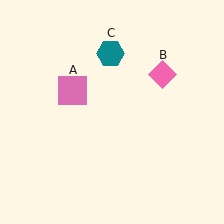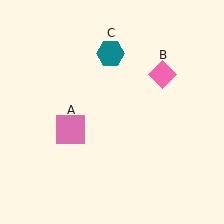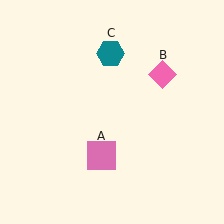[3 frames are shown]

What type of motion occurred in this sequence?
The pink square (object A) rotated counterclockwise around the center of the scene.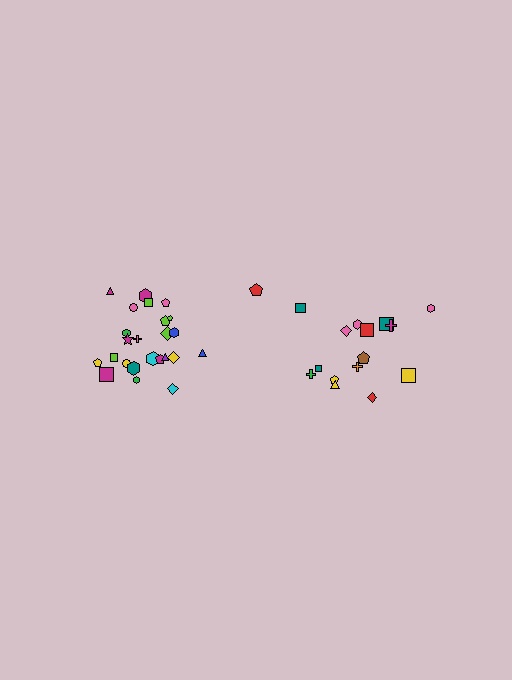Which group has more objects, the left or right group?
The left group.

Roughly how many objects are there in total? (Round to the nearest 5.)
Roughly 40 objects in total.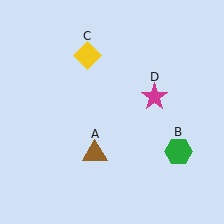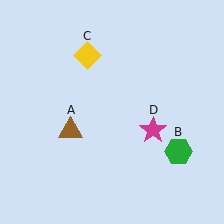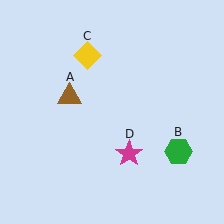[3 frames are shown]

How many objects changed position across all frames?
2 objects changed position: brown triangle (object A), magenta star (object D).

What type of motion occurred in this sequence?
The brown triangle (object A), magenta star (object D) rotated clockwise around the center of the scene.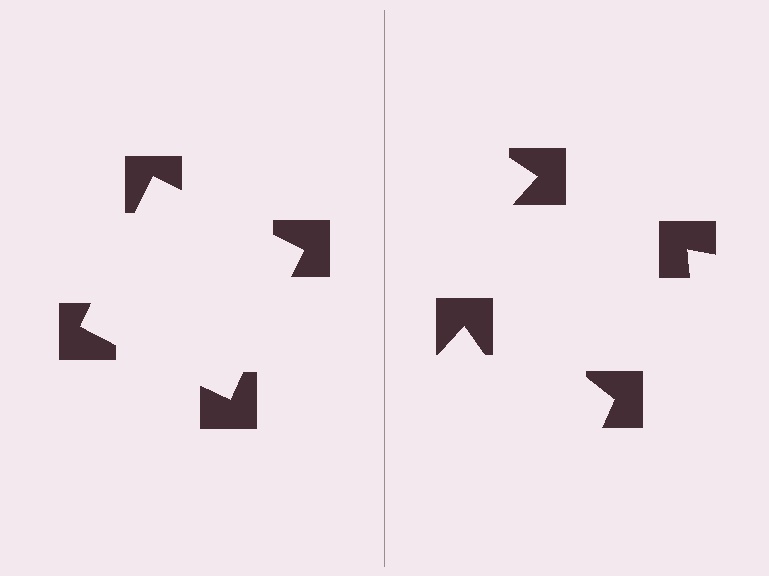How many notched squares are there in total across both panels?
8 — 4 on each side.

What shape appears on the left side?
An illusory square.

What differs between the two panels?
The notched squares are positioned identically on both sides; only the wedge orientations differ. On the left they align to a square; on the right they are misaligned.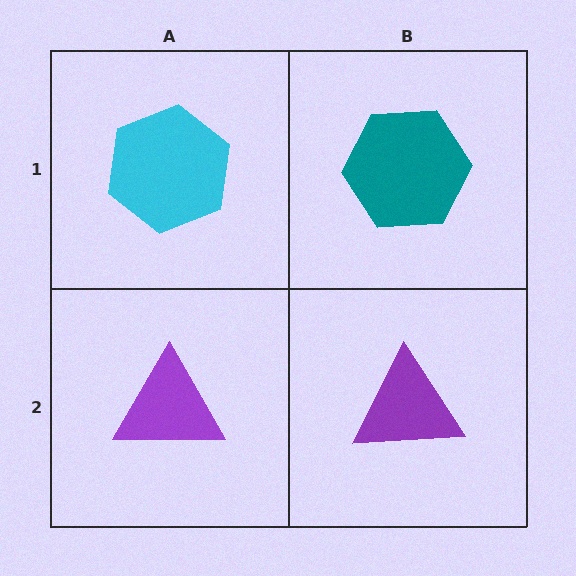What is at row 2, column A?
A purple triangle.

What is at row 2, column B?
A purple triangle.